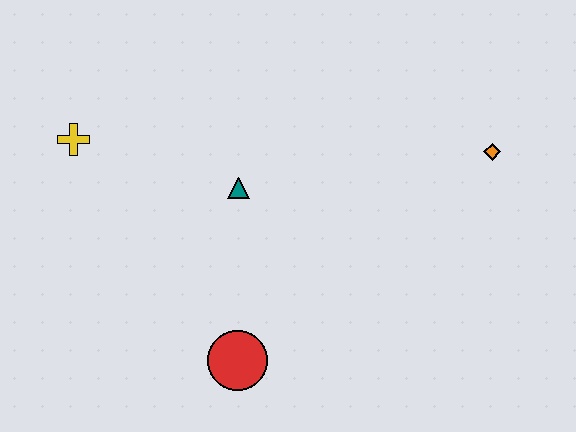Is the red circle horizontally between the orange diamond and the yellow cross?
Yes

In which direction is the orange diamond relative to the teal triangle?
The orange diamond is to the right of the teal triangle.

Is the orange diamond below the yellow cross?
Yes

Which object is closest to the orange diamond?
The teal triangle is closest to the orange diamond.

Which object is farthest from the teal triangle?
The orange diamond is farthest from the teal triangle.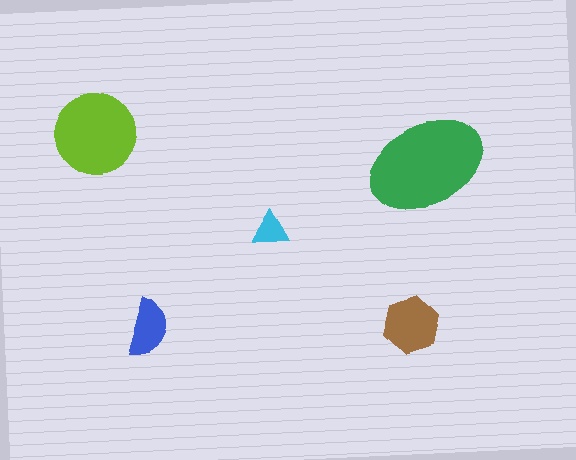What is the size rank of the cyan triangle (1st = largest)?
5th.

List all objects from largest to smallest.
The green ellipse, the lime circle, the brown hexagon, the blue semicircle, the cyan triangle.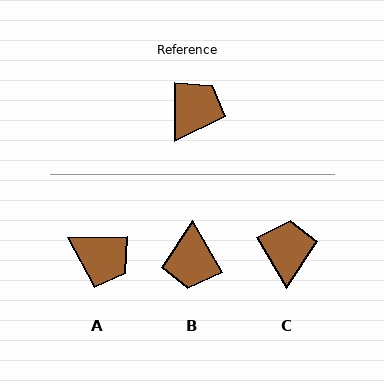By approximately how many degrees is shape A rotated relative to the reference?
Approximately 88 degrees clockwise.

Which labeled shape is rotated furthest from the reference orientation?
B, about 150 degrees away.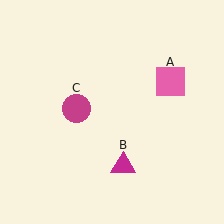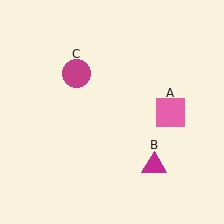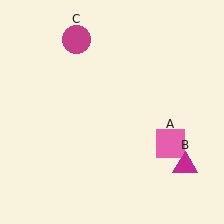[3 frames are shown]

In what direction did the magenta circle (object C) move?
The magenta circle (object C) moved up.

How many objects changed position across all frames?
3 objects changed position: pink square (object A), magenta triangle (object B), magenta circle (object C).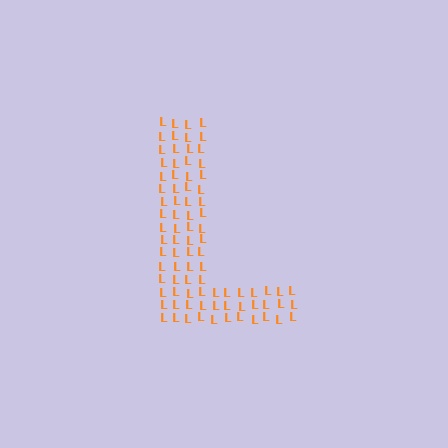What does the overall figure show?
The overall figure shows the letter L.